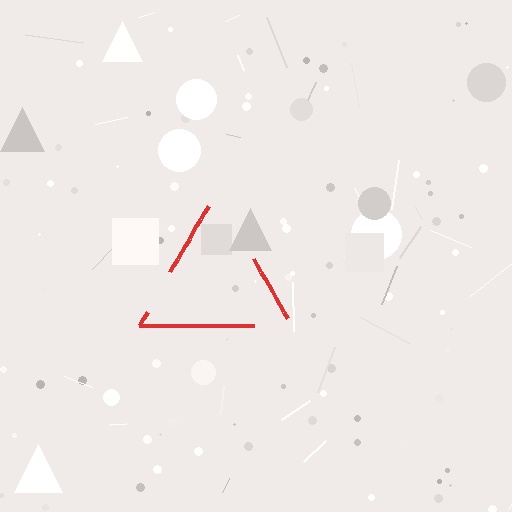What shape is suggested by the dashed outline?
The dashed outline suggests a triangle.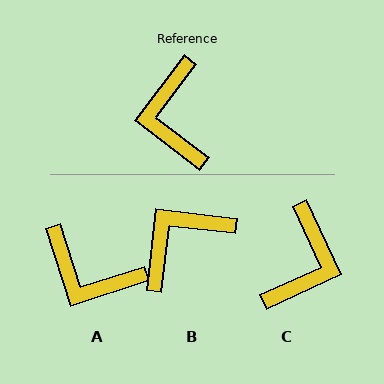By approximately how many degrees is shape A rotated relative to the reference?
Approximately 55 degrees counter-clockwise.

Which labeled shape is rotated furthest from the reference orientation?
C, about 152 degrees away.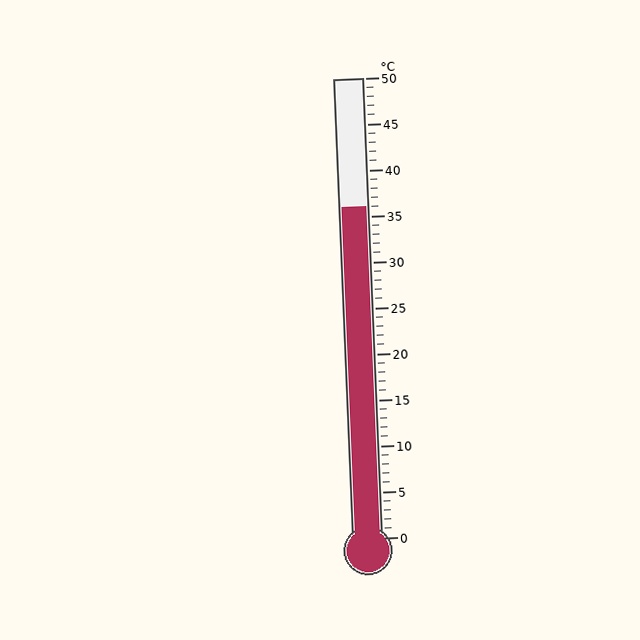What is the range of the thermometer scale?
The thermometer scale ranges from 0°C to 50°C.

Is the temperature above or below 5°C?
The temperature is above 5°C.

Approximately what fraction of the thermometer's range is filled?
The thermometer is filled to approximately 70% of its range.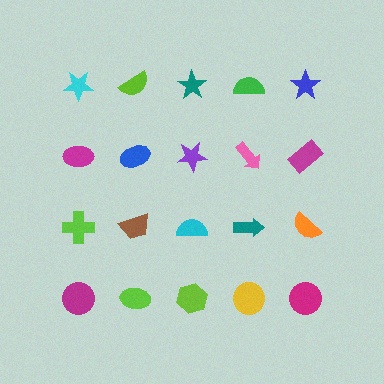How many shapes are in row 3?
5 shapes.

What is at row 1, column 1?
A cyan star.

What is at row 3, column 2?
A brown trapezoid.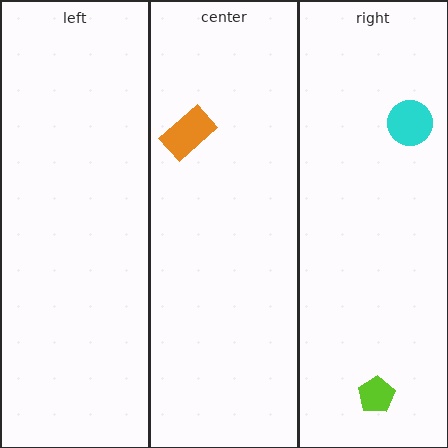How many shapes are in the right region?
2.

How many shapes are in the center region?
1.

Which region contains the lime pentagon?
The right region.